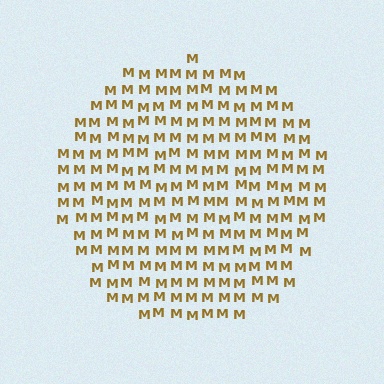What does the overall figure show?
The overall figure shows a circle.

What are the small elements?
The small elements are letter M's.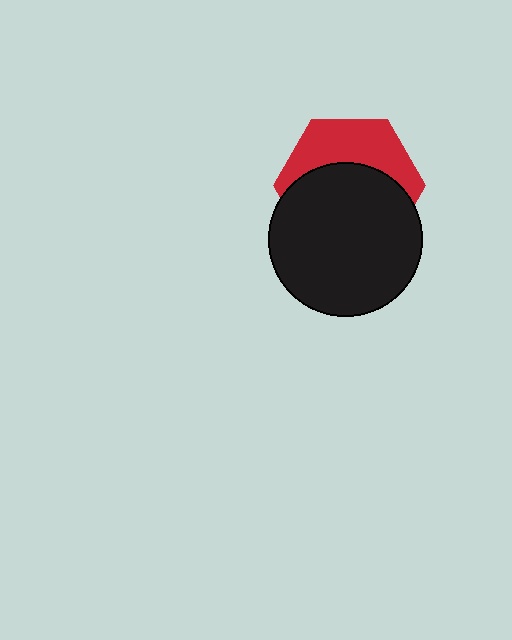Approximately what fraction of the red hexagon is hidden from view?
Roughly 60% of the red hexagon is hidden behind the black circle.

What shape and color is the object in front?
The object in front is a black circle.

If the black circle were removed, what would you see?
You would see the complete red hexagon.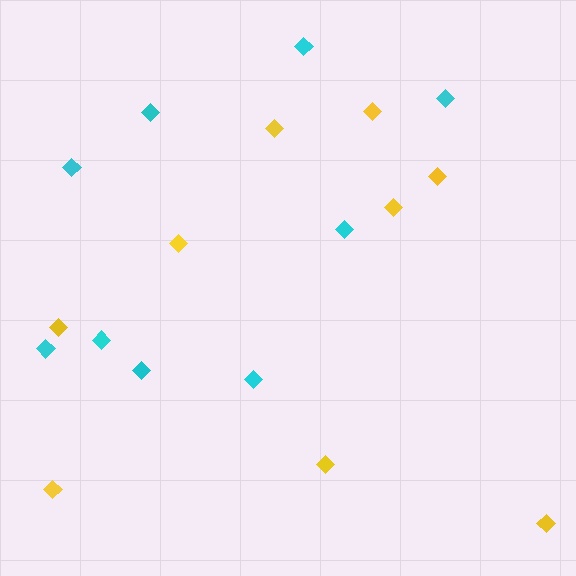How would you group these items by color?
There are 2 groups: one group of cyan diamonds (9) and one group of yellow diamonds (9).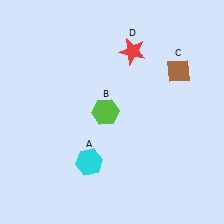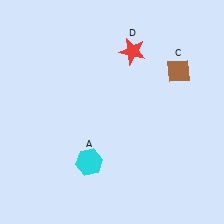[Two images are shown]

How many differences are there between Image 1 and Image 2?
There is 1 difference between the two images.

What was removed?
The lime hexagon (B) was removed in Image 2.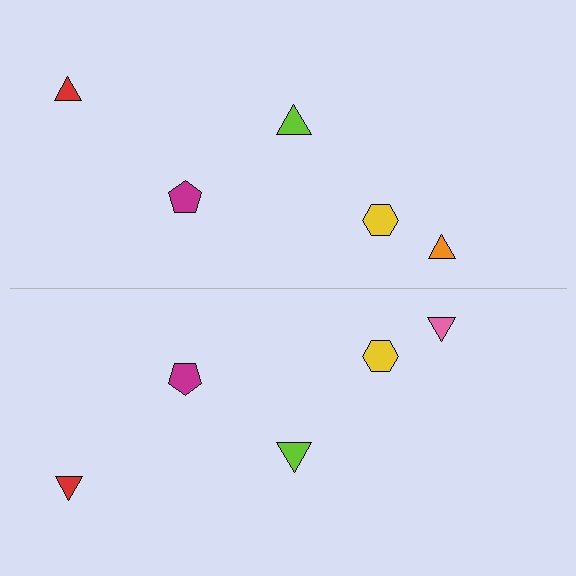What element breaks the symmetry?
The pink triangle on the bottom side breaks the symmetry — its mirror counterpart is orange.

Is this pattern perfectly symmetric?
No, the pattern is not perfectly symmetric. The pink triangle on the bottom side breaks the symmetry — its mirror counterpart is orange.